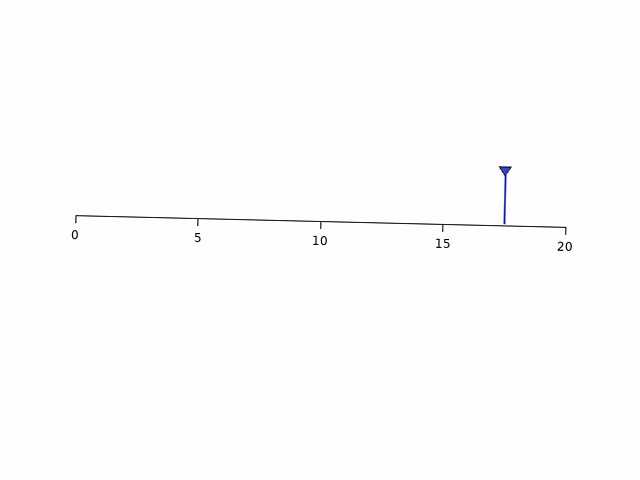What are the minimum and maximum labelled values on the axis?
The axis runs from 0 to 20.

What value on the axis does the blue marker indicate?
The marker indicates approximately 17.5.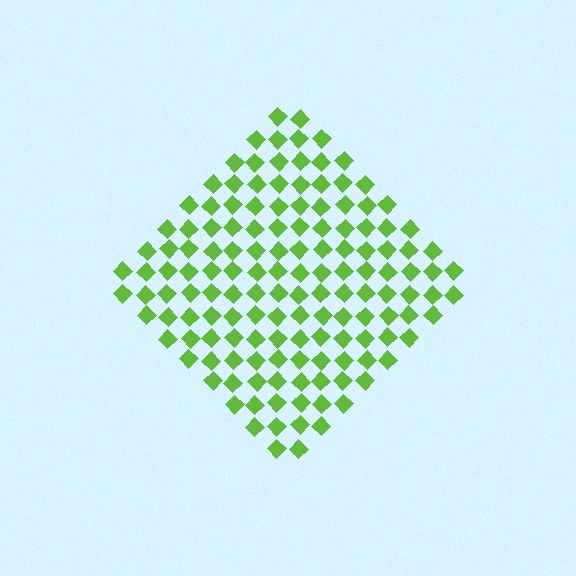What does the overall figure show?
The overall figure shows a diamond.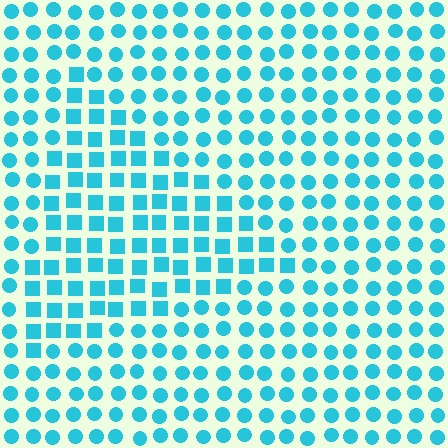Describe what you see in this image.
The image is filled with small cyan elements arranged in a uniform grid. A triangle-shaped region contains squares, while the surrounding area contains circles. The boundary is defined purely by the change in element shape.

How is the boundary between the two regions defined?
The boundary is defined by a change in element shape: squares inside vs. circles outside. All elements share the same color and spacing.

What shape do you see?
I see a triangle.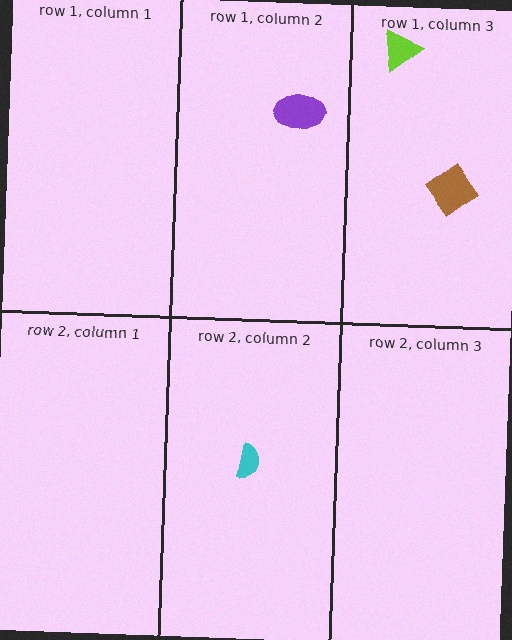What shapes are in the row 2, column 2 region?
The cyan semicircle.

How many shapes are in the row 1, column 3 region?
2.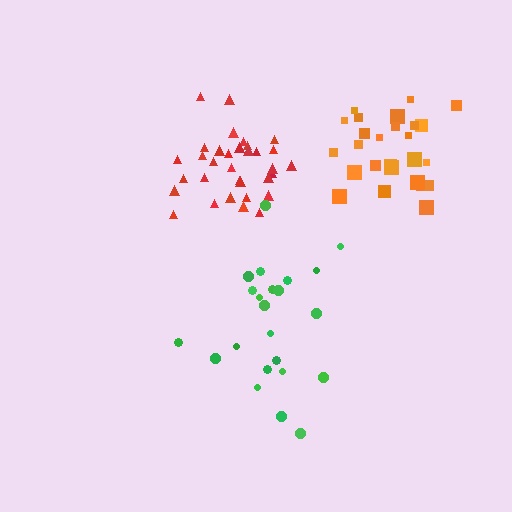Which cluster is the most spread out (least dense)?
Green.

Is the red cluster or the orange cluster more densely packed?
Red.